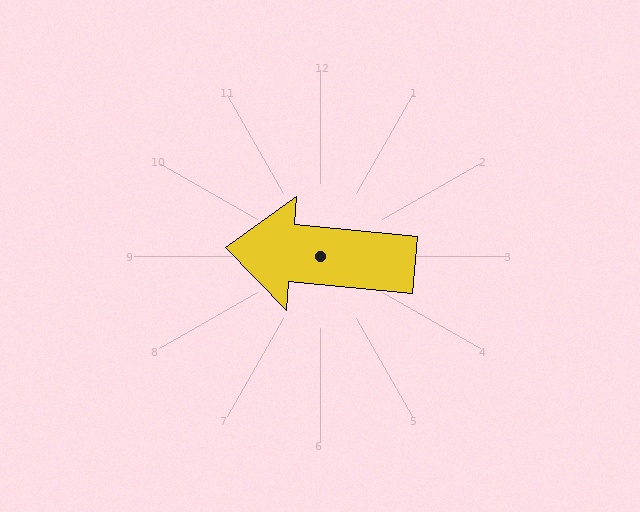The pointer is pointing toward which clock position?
Roughly 9 o'clock.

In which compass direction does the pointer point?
West.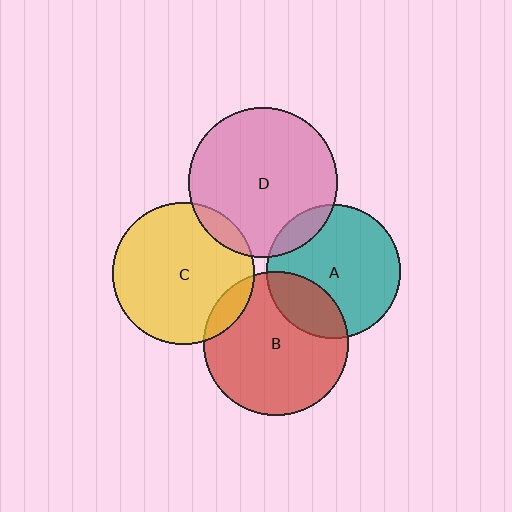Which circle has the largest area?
Circle D (pink).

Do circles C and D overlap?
Yes.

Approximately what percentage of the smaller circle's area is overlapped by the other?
Approximately 10%.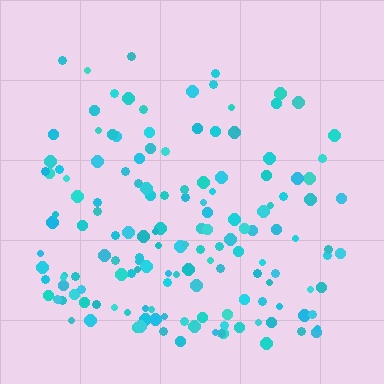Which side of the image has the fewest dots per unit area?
The top.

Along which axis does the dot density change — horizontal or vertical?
Vertical.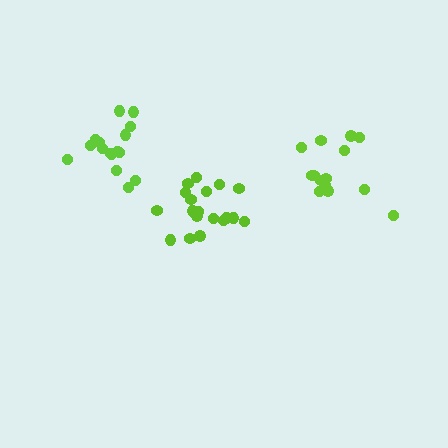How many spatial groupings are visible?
There are 3 spatial groupings.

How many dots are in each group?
Group 1: 16 dots, Group 2: 14 dots, Group 3: 19 dots (49 total).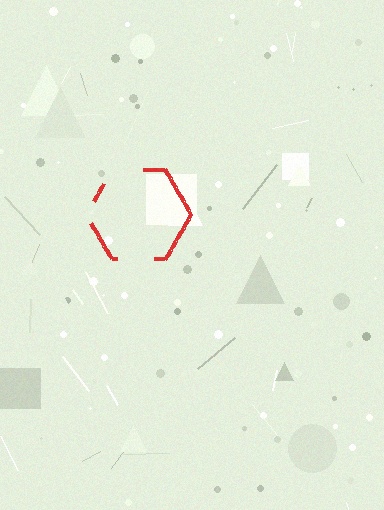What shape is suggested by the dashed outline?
The dashed outline suggests a hexagon.